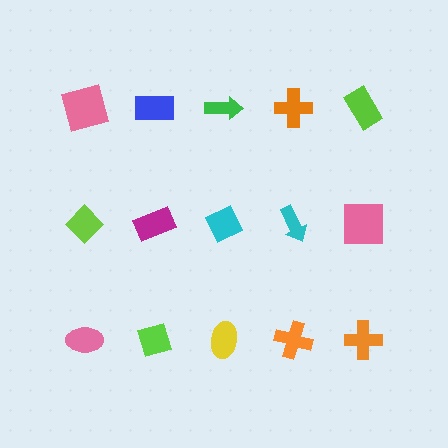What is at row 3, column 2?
A lime diamond.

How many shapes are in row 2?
5 shapes.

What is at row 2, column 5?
A pink square.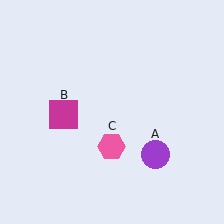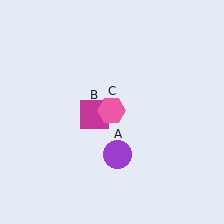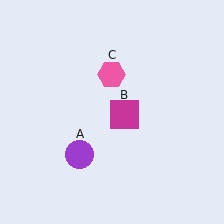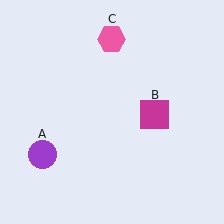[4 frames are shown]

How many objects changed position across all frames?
3 objects changed position: purple circle (object A), magenta square (object B), pink hexagon (object C).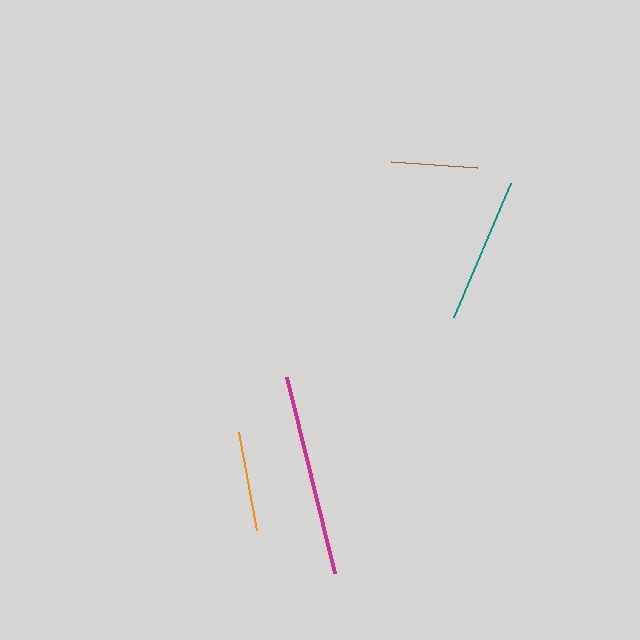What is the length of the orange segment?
The orange segment is approximately 99 pixels long.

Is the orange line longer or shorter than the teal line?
The teal line is longer than the orange line.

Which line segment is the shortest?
The brown line is the shortest at approximately 86 pixels.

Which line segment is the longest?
The magenta line is the longest at approximately 202 pixels.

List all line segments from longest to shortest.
From longest to shortest: magenta, teal, orange, brown.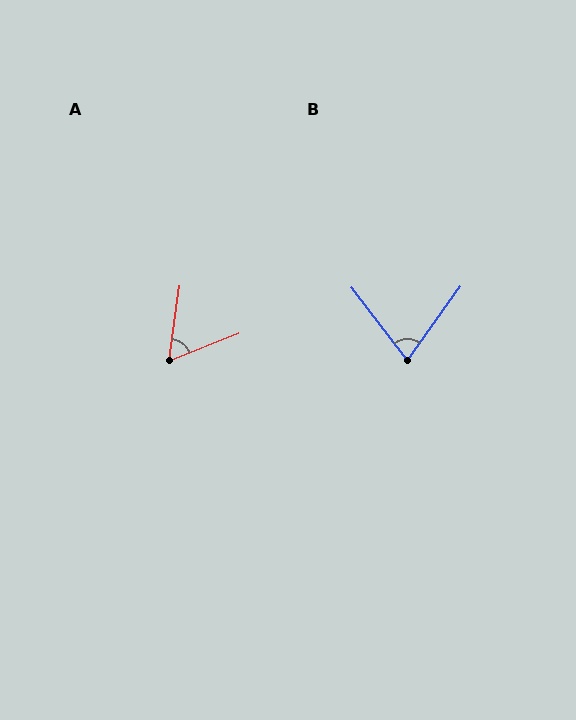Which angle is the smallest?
A, at approximately 60 degrees.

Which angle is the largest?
B, at approximately 73 degrees.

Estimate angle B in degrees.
Approximately 73 degrees.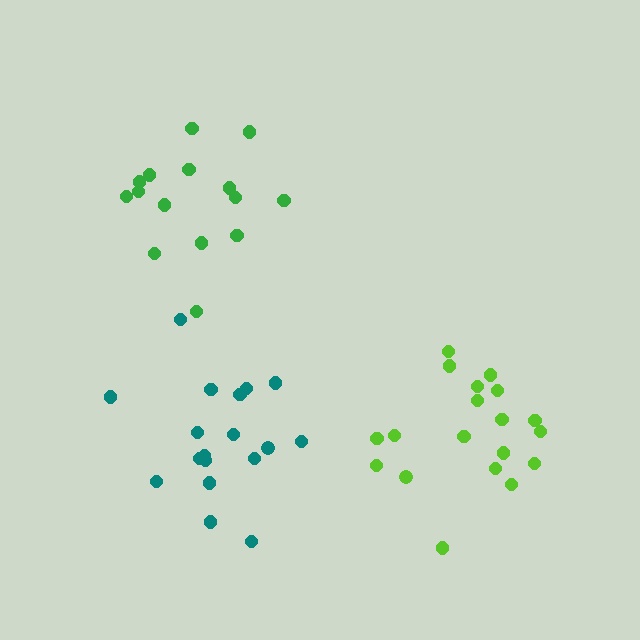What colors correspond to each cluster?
The clusters are colored: green, teal, lime.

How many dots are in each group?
Group 1: 15 dots, Group 2: 18 dots, Group 3: 19 dots (52 total).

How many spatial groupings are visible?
There are 3 spatial groupings.